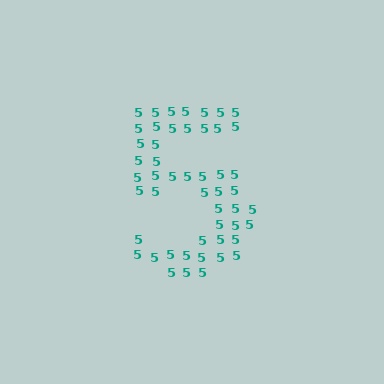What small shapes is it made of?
It is made of small digit 5's.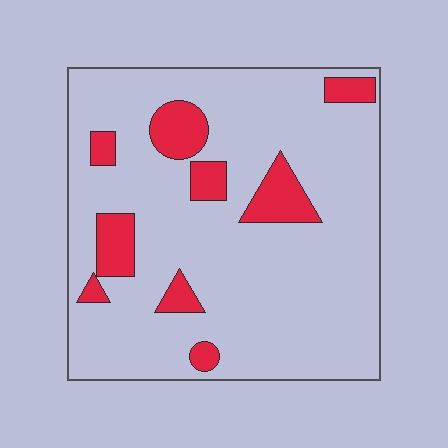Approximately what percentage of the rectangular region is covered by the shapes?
Approximately 15%.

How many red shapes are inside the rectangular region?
9.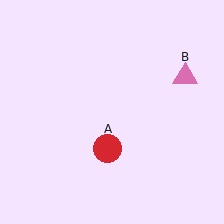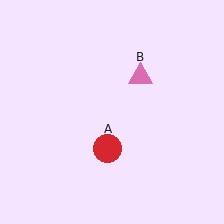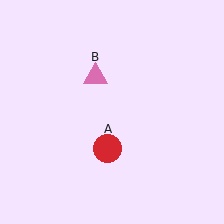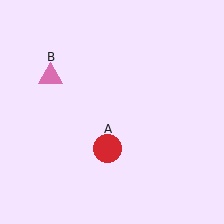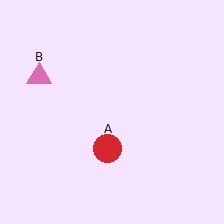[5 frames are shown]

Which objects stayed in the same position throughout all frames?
Red circle (object A) remained stationary.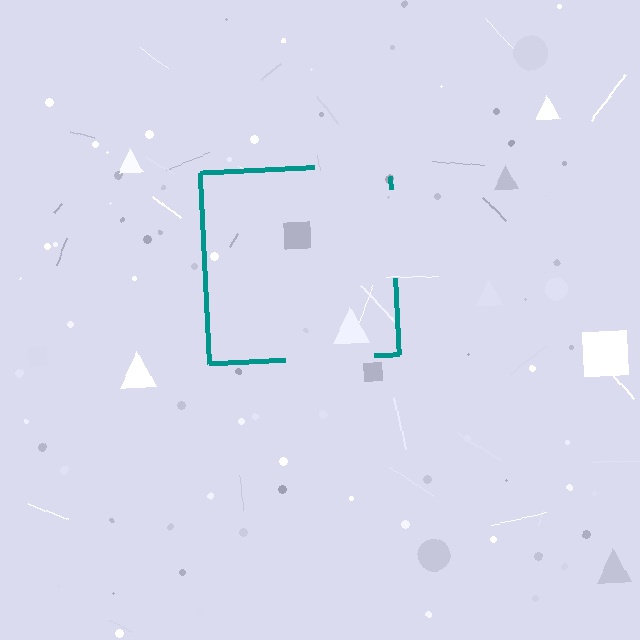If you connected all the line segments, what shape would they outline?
They would outline a square.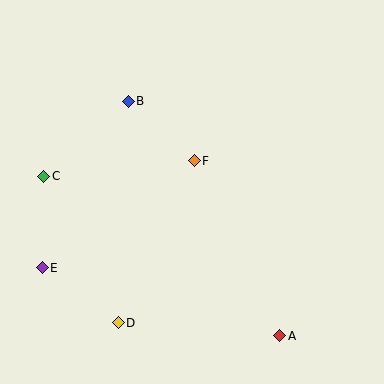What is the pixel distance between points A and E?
The distance between A and E is 247 pixels.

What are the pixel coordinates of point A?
Point A is at (280, 336).